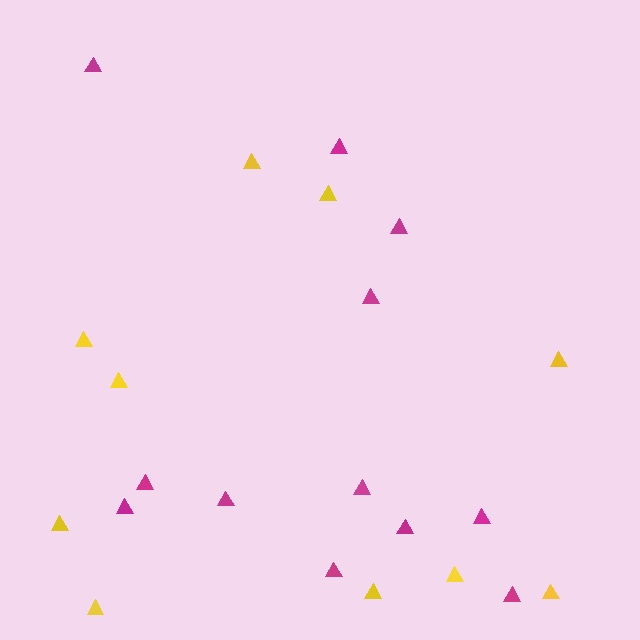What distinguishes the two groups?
There are 2 groups: one group of magenta triangles (12) and one group of yellow triangles (10).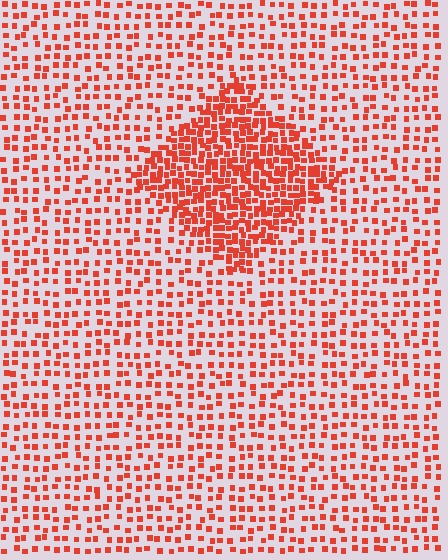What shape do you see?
I see a diamond.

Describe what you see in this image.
The image contains small red elements arranged at two different densities. A diamond-shaped region is visible where the elements are more densely packed than the surrounding area.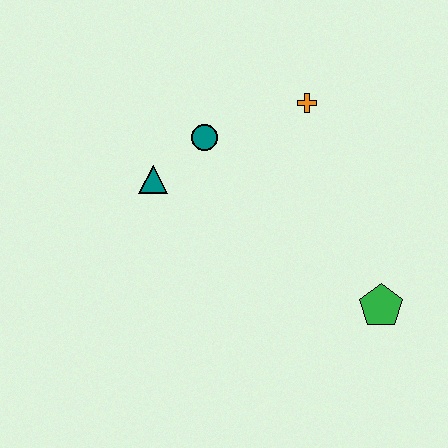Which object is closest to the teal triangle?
The teal circle is closest to the teal triangle.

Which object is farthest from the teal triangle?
The green pentagon is farthest from the teal triangle.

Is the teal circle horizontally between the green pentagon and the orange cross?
No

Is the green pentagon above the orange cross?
No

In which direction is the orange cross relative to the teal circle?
The orange cross is to the right of the teal circle.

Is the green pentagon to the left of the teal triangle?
No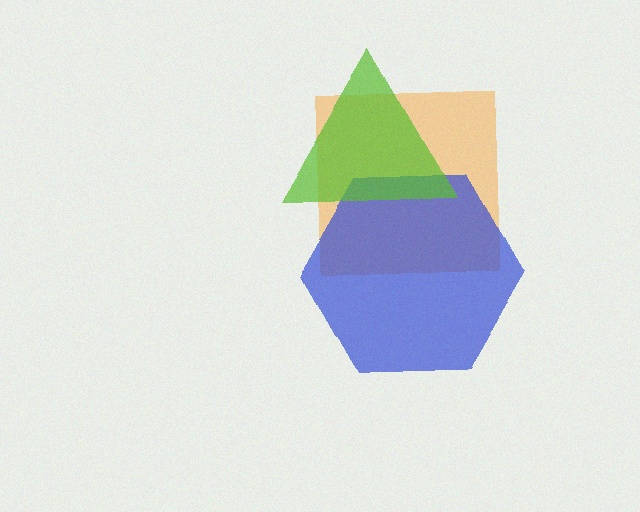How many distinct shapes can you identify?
There are 3 distinct shapes: an orange square, a blue hexagon, a lime triangle.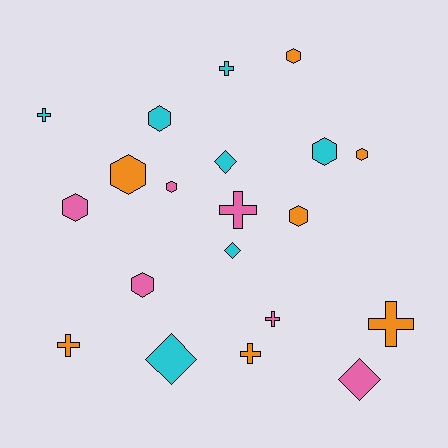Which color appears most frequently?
Cyan, with 7 objects.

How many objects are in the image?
There are 20 objects.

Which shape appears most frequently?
Hexagon, with 9 objects.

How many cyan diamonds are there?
There are 3 cyan diamonds.